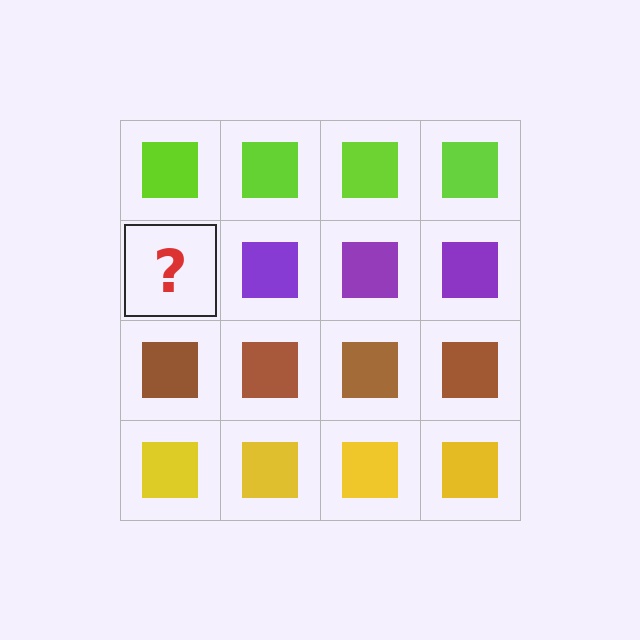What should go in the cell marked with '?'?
The missing cell should contain a purple square.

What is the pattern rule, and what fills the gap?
The rule is that each row has a consistent color. The gap should be filled with a purple square.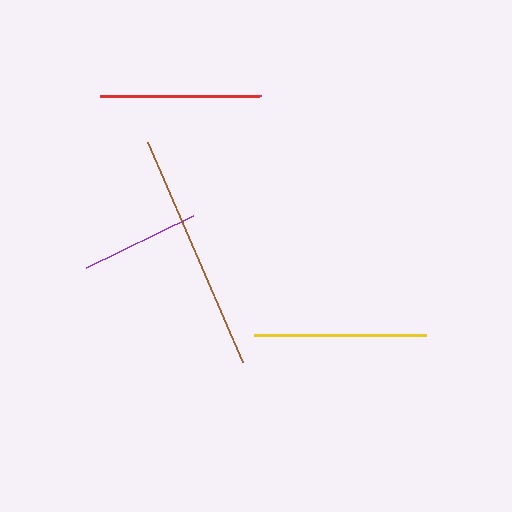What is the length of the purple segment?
The purple segment is approximately 119 pixels long.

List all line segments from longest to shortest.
From longest to shortest: brown, yellow, red, magenta, purple.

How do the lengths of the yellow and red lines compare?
The yellow and red lines are approximately the same length.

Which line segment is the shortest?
The purple line is the shortest at approximately 119 pixels.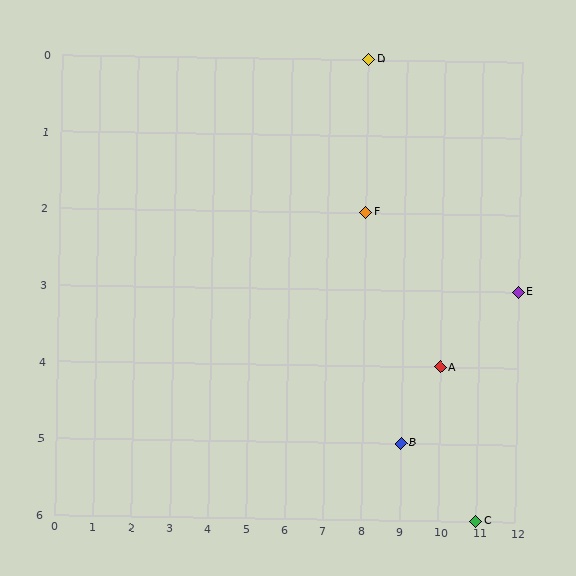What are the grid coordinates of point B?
Point B is at grid coordinates (9, 5).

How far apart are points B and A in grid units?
Points B and A are 1 column and 1 row apart (about 1.4 grid units diagonally).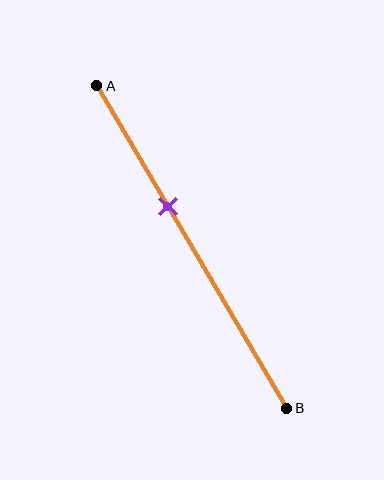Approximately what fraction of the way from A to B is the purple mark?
The purple mark is approximately 35% of the way from A to B.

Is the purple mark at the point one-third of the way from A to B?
No, the mark is at about 35% from A, not at the 33% one-third point.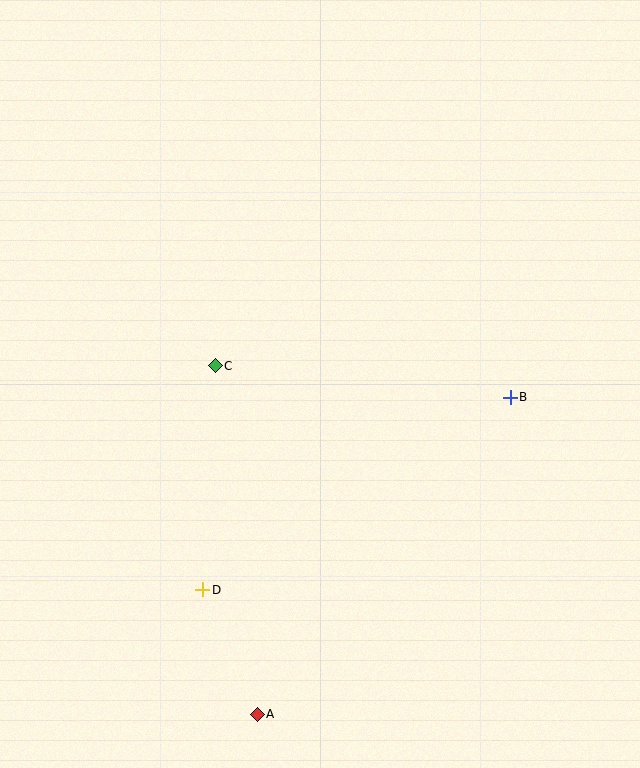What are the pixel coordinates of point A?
Point A is at (257, 714).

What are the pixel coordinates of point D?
Point D is at (203, 590).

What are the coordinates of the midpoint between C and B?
The midpoint between C and B is at (363, 381).